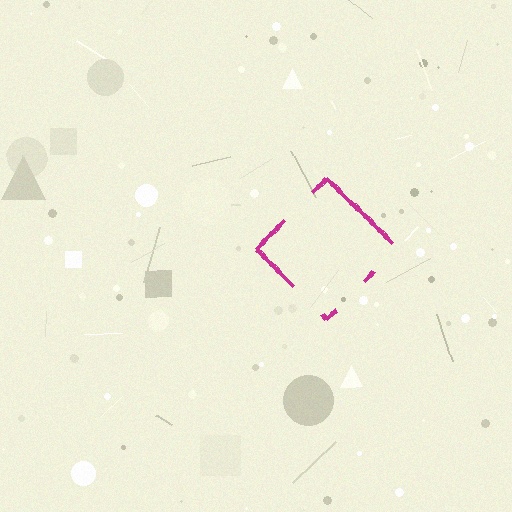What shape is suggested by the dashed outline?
The dashed outline suggests a diamond.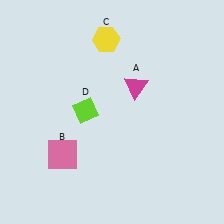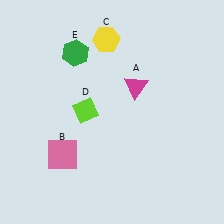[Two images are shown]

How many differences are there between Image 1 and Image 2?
There is 1 difference between the two images.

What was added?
A green hexagon (E) was added in Image 2.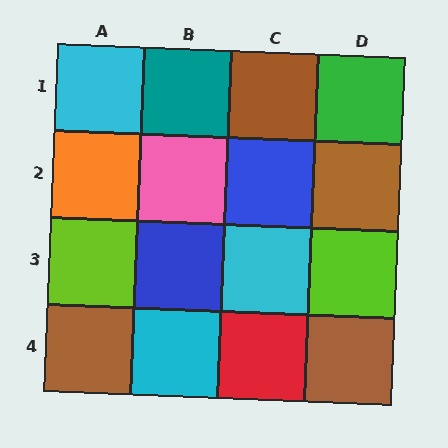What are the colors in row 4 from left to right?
Brown, cyan, red, brown.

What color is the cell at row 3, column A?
Lime.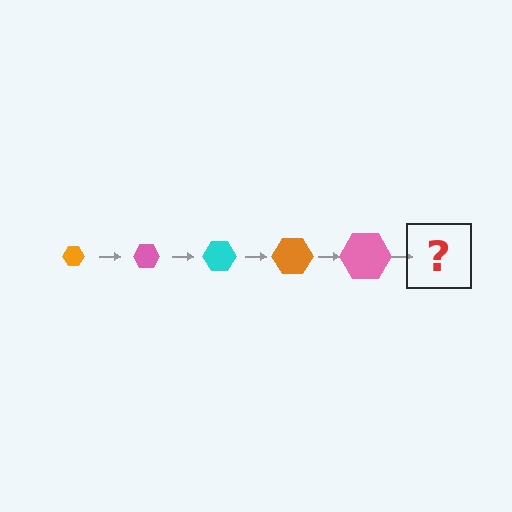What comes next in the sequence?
The next element should be a cyan hexagon, larger than the previous one.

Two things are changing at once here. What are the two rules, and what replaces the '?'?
The two rules are that the hexagon grows larger each step and the color cycles through orange, pink, and cyan. The '?' should be a cyan hexagon, larger than the previous one.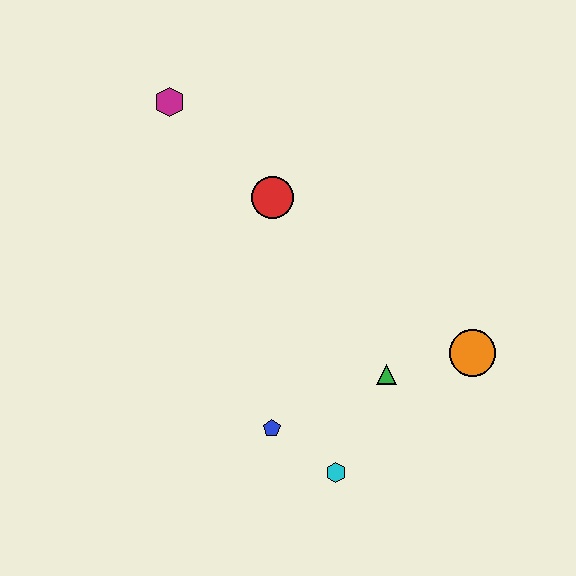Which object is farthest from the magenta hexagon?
The cyan hexagon is farthest from the magenta hexagon.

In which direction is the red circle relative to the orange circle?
The red circle is to the left of the orange circle.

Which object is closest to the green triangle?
The orange circle is closest to the green triangle.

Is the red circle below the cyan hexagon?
No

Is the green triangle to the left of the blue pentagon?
No